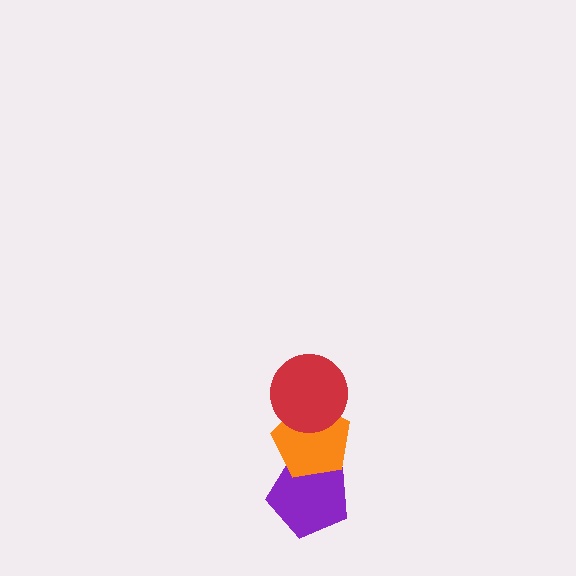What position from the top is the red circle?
The red circle is 1st from the top.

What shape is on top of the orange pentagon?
The red circle is on top of the orange pentagon.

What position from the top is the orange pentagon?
The orange pentagon is 2nd from the top.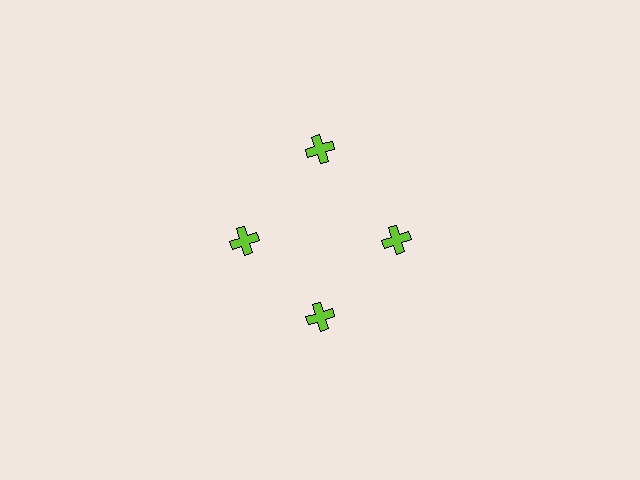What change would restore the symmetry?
The symmetry would be restored by moving it inward, back onto the ring so that all 4 crosses sit at equal angles and equal distance from the center.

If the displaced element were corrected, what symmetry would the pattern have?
It would have 4-fold rotational symmetry — the pattern would map onto itself every 90 degrees.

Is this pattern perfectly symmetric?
No. The 4 lime crosses are arranged in a ring, but one element near the 12 o'clock position is pushed outward from the center, breaking the 4-fold rotational symmetry.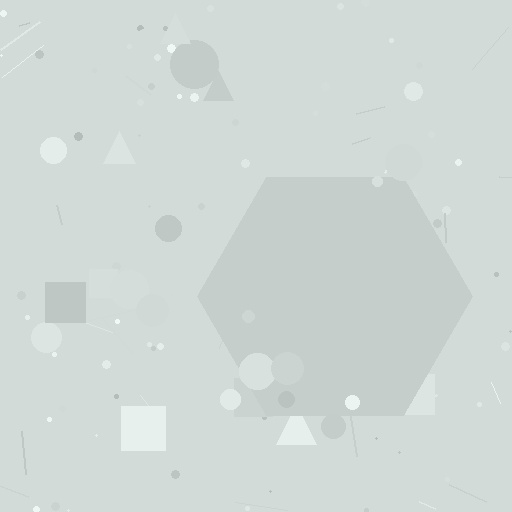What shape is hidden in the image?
A hexagon is hidden in the image.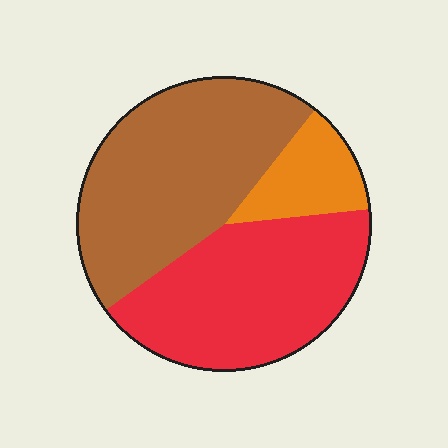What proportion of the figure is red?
Red takes up about two fifths (2/5) of the figure.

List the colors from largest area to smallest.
From largest to smallest: brown, red, orange.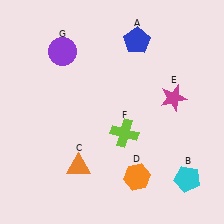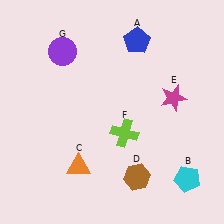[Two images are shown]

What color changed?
The hexagon (D) changed from orange in Image 1 to brown in Image 2.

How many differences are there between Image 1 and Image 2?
There is 1 difference between the two images.